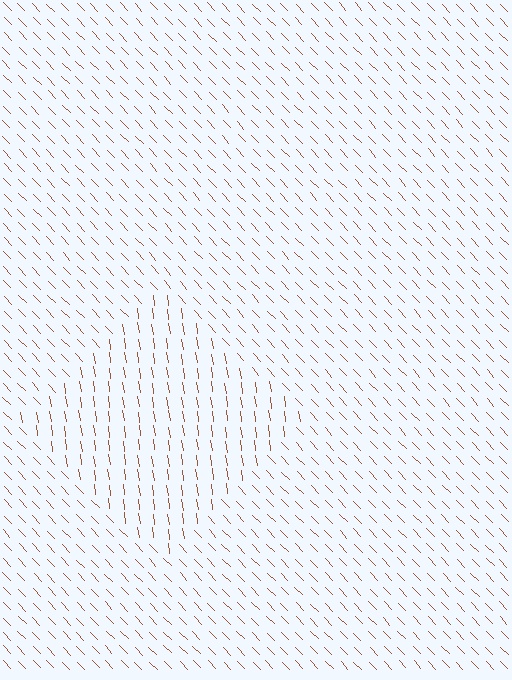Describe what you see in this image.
The image is filled with small brown line segments. A diamond region in the image has lines oriented differently from the surrounding lines, creating a visible texture boundary.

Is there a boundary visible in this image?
Yes, there is a texture boundary formed by a change in line orientation.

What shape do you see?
I see a diamond.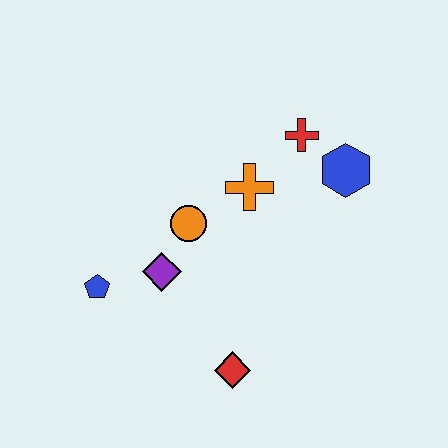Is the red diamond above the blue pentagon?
No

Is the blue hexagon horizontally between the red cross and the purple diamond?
No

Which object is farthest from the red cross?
The blue pentagon is farthest from the red cross.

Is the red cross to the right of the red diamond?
Yes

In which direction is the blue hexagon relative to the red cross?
The blue hexagon is to the right of the red cross.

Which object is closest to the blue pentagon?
The purple diamond is closest to the blue pentagon.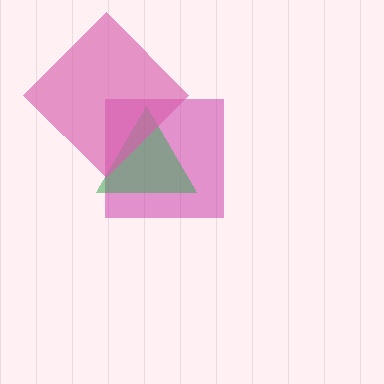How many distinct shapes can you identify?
There are 3 distinct shapes: a magenta square, a green triangle, a pink diamond.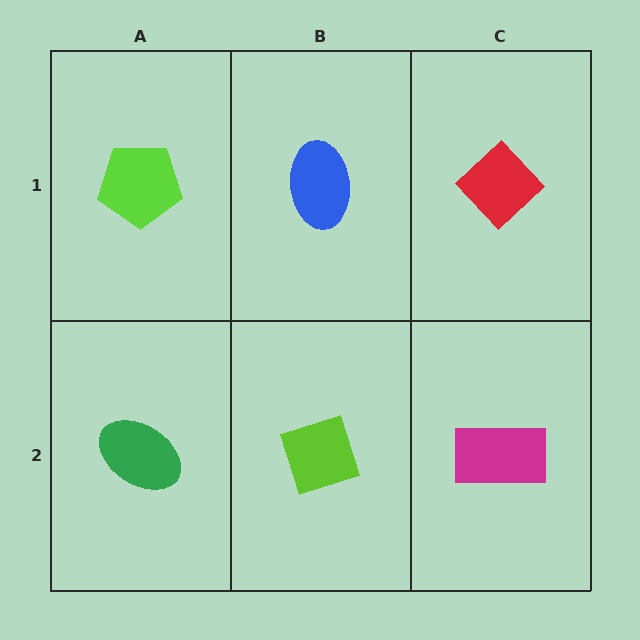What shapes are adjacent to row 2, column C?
A red diamond (row 1, column C), a lime diamond (row 2, column B).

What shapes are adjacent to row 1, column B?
A lime diamond (row 2, column B), a lime pentagon (row 1, column A), a red diamond (row 1, column C).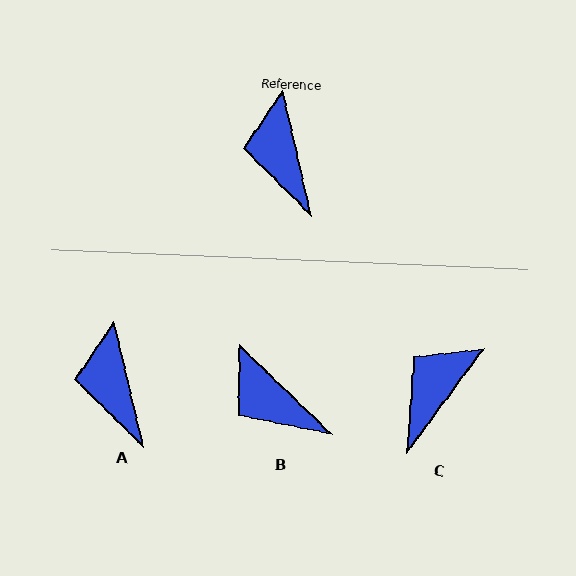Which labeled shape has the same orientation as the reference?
A.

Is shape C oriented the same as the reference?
No, it is off by about 50 degrees.